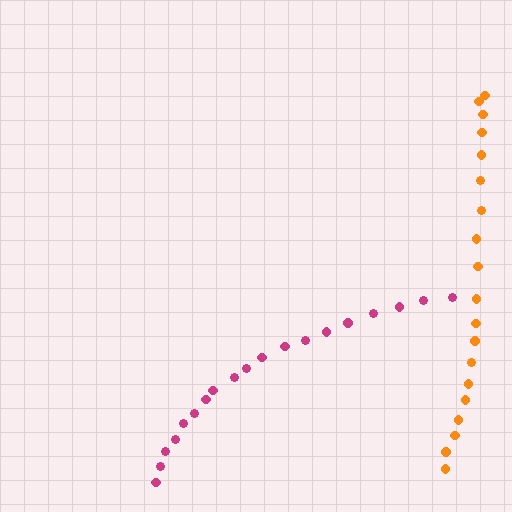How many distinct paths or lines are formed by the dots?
There are 2 distinct paths.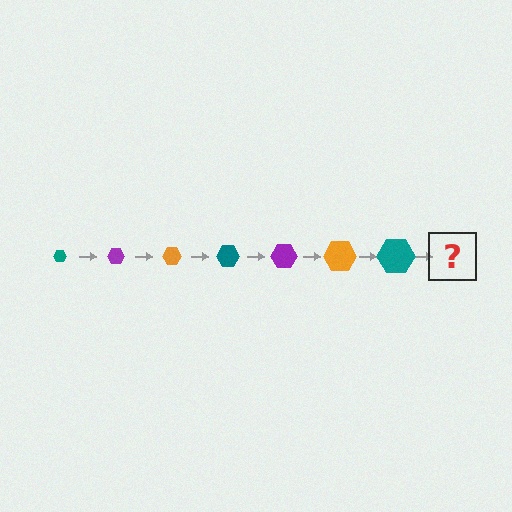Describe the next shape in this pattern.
It should be a purple hexagon, larger than the previous one.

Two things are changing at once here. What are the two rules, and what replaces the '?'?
The two rules are that the hexagon grows larger each step and the color cycles through teal, purple, and orange. The '?' should be a purple hexagon, larger than the previous one.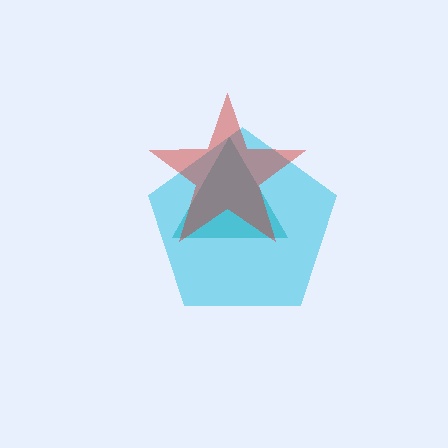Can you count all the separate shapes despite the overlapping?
Yes, there are 3 separate shapes.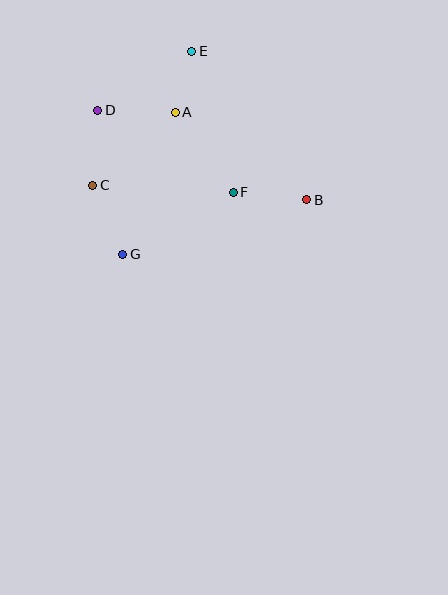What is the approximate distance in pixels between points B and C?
The distance between B and C is approximately 214 pixels.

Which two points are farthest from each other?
Points B and D are farthest from each other.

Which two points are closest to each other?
Points A and E are closest to each other.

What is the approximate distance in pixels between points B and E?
The distance between B and E is approximately 188 pixels.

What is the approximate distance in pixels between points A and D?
The distance between A and D is approximately 77 pixels.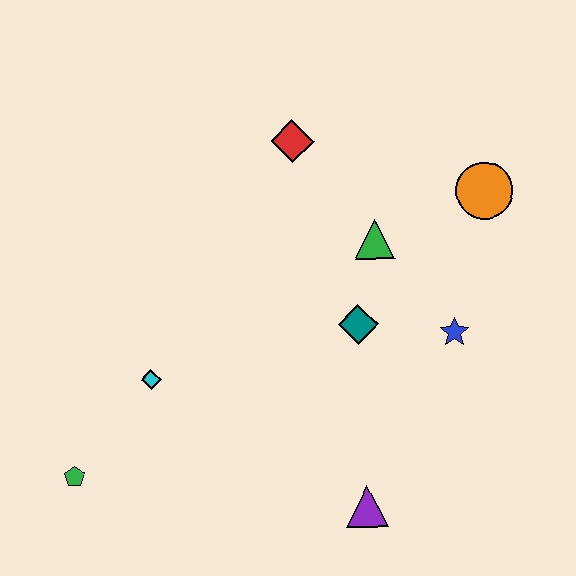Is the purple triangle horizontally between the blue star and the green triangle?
No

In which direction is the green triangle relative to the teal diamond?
The green triangle is above the teal diamond.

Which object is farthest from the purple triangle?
The red diamond is farthest from the purple triangle.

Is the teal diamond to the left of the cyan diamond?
No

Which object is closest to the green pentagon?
The cyan diamond is closest to the green pentagon.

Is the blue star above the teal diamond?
No